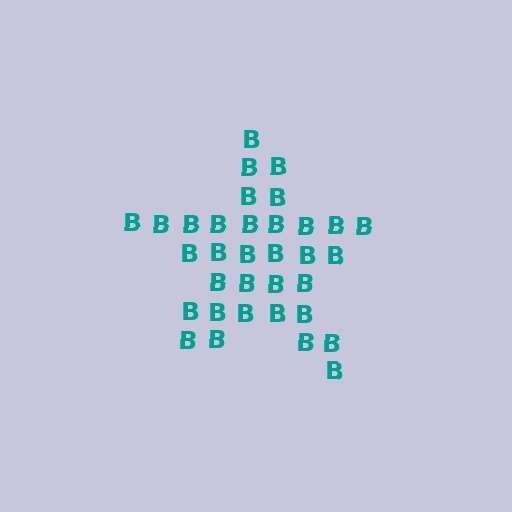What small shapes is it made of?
It is made of small letter B's.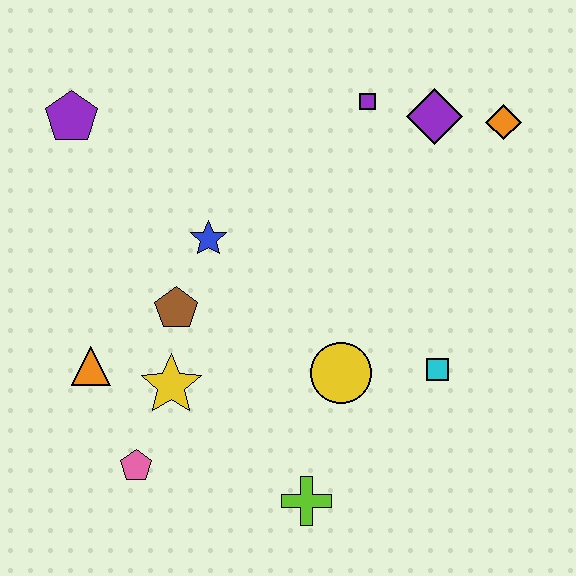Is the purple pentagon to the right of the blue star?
No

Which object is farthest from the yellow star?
The orange diamond is farthest from the yellow star.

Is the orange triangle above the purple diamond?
No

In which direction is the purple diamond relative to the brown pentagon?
The purple diamond is to the right of the brown pentagon.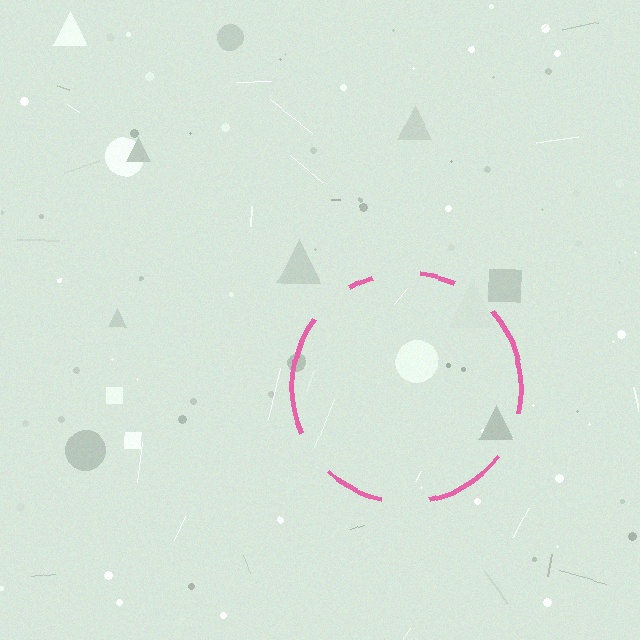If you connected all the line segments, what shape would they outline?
They would outline a circle.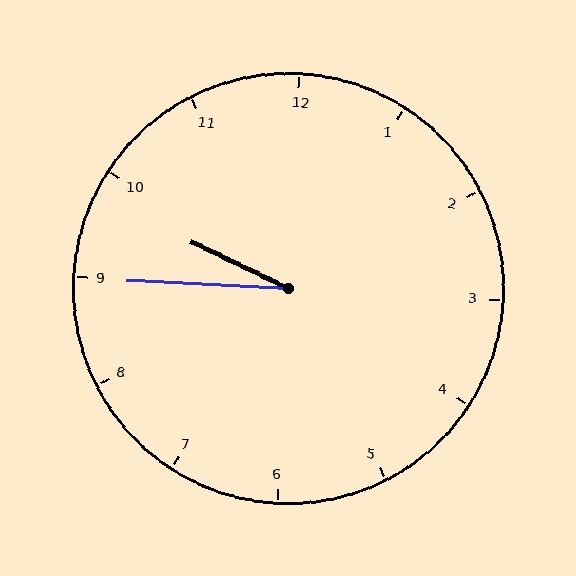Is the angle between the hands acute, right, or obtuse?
It is acute.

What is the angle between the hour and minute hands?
Approximately 22 degrees.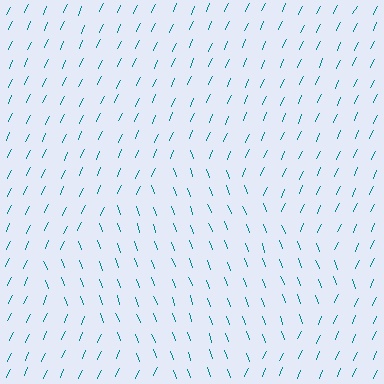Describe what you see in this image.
The image is filled with small teal line segments. A diamond region in the image has lines oriented differently from the surrounding lines, creating a visible texture boundary.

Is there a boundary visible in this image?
Yes, there is a texture boundary formed by a change in line orientation.